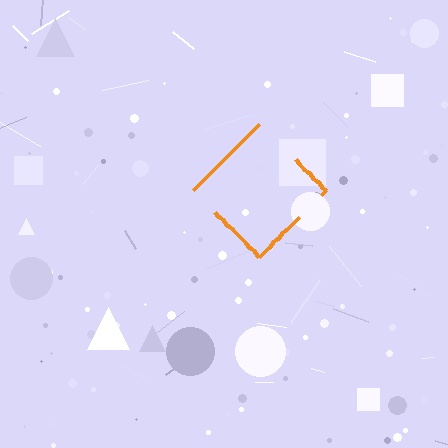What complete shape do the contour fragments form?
The contour fragments form a diamond.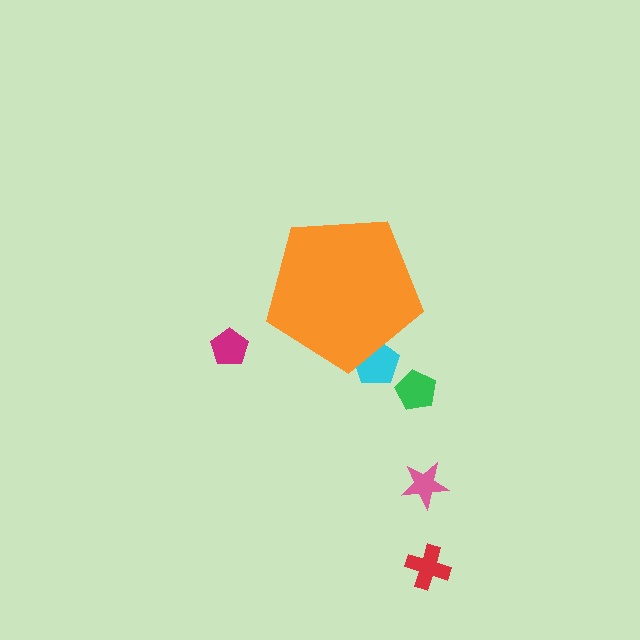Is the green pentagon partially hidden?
No, the green pentagon is fully visible.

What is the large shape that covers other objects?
An orange pentagon.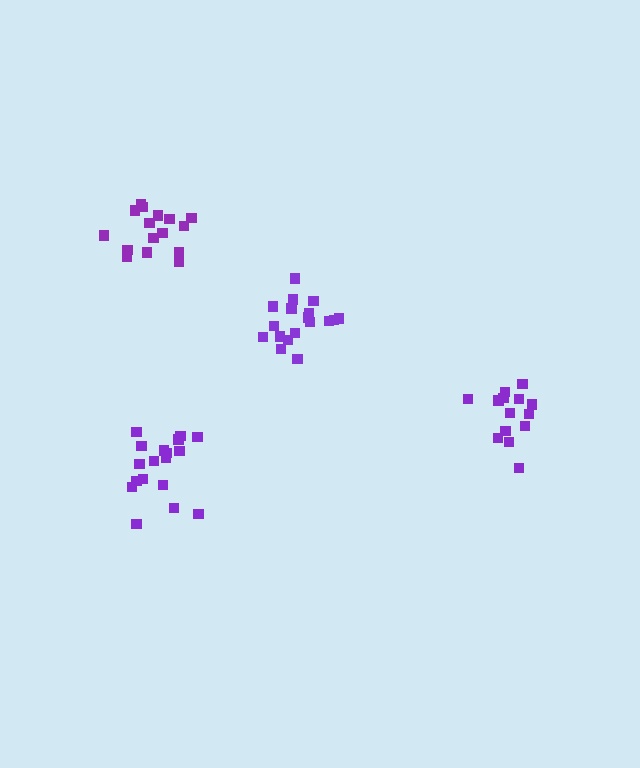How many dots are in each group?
Group 1: 16 dots, Group 2: 18 dots, Group 3: 18 dots, Group 4: 14 dots (66 total).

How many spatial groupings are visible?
There are 4 spatial groupings.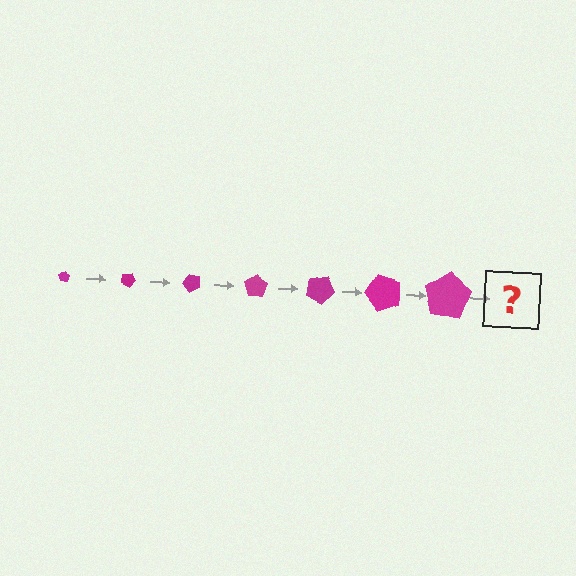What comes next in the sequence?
The next element should be a pentagon, larger than the previous one and rotated 175 degrees from the start.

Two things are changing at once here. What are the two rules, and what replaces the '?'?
The two rules are that the pentagon grows larger each step and it rotates 25 degrees each step. The '?' should be a pentagon, larger than the previous one and rotated 175 degrees from the start.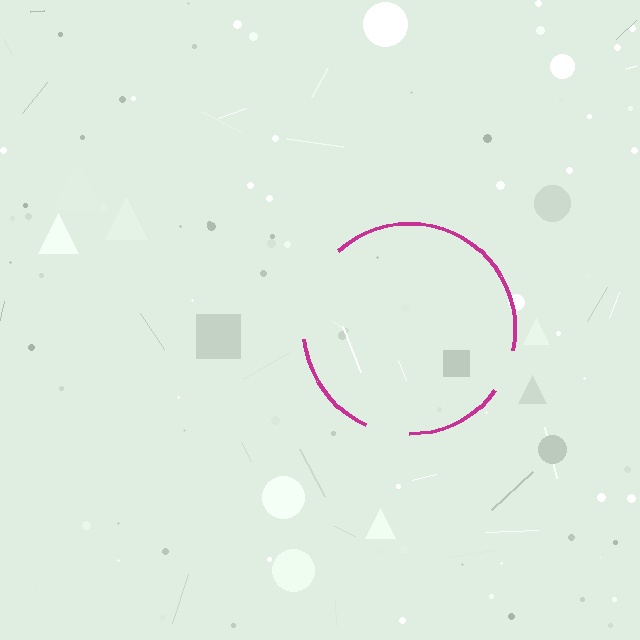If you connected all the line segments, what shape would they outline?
They would outline a circle.